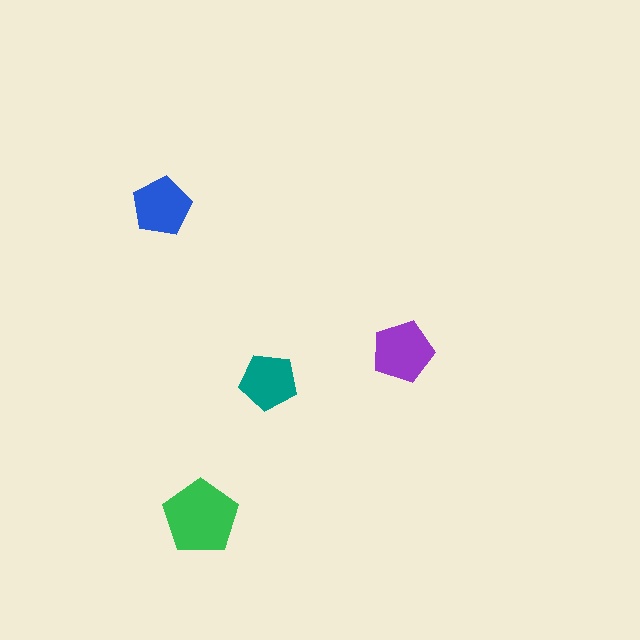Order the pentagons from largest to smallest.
the green one, the purple one, the blue one, the teal one.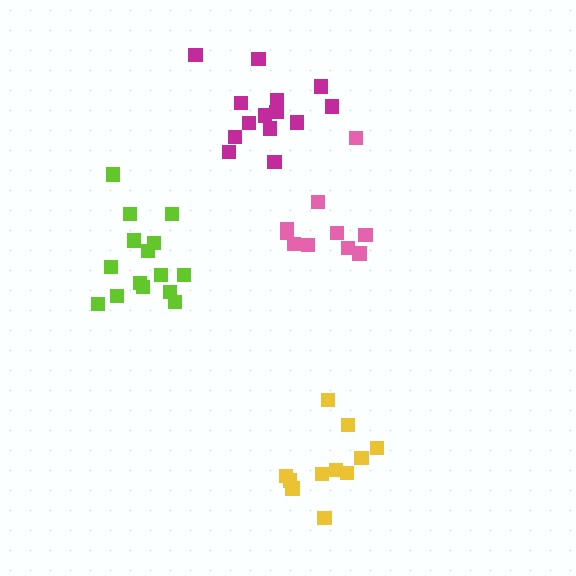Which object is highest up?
The magenta cluster is topmost.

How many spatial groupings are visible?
There are 4 spatial groupings.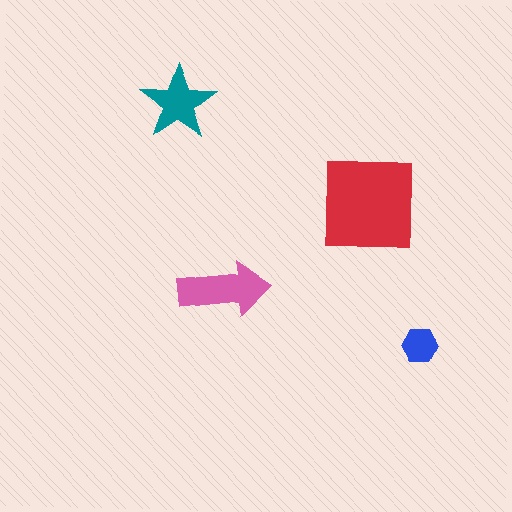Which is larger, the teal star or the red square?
The red square.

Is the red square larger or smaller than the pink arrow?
Larger.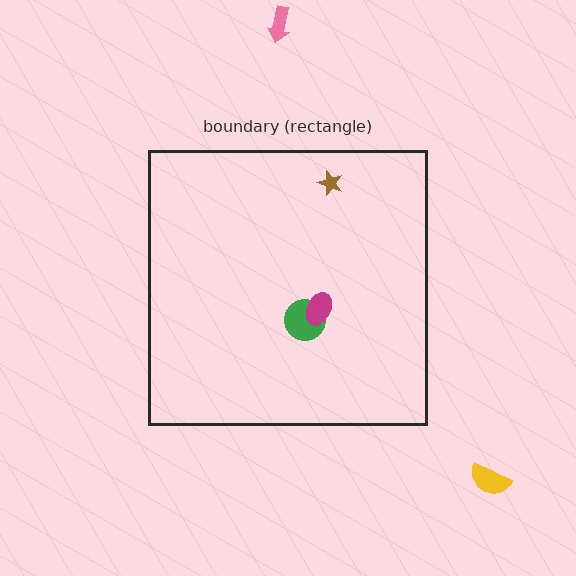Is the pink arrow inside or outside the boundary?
Outside.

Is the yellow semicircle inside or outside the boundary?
Outside.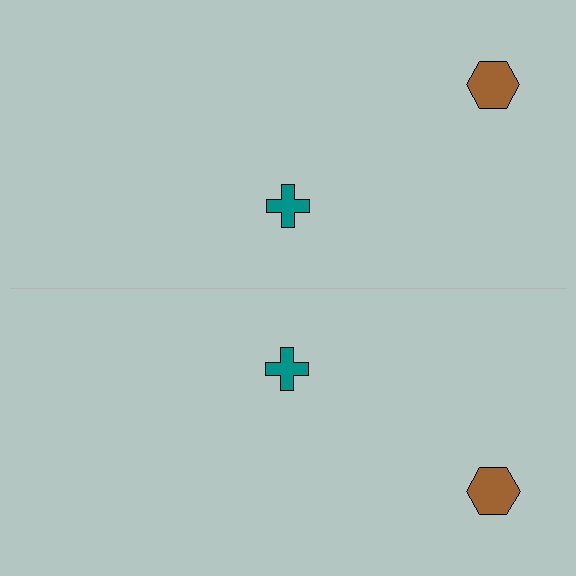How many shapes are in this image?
There are 4 shapes in this image.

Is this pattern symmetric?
Yes, this pattern has bilateral (reflection) symmetry.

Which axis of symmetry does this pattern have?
The pattern has a horizontal axis of symmetry running through the center of the image.